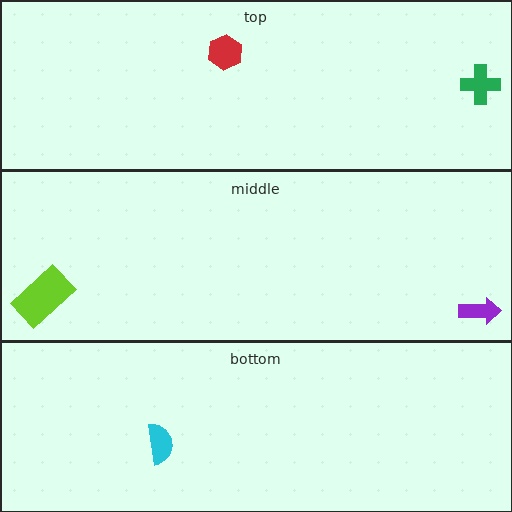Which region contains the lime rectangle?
The middle region.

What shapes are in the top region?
The red hexagon, the green cross.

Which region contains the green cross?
The top region.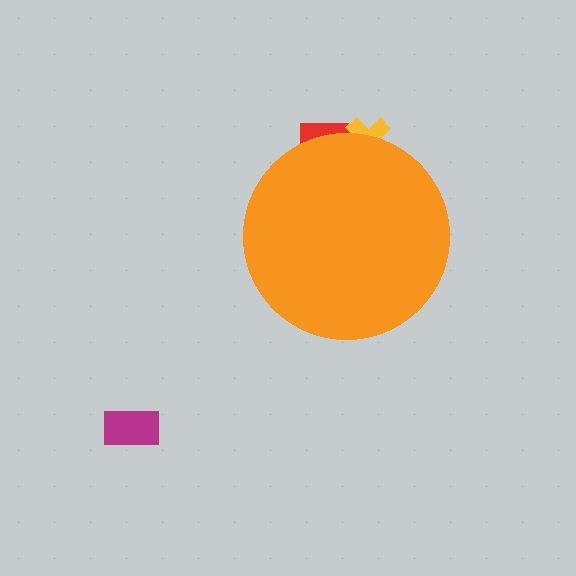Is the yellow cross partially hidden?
Yes, the yellow cross is partially hidden behind the orange circle.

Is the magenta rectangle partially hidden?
No, the magenta rectangle is fully visible.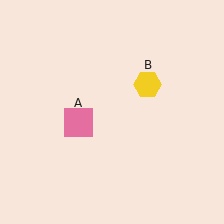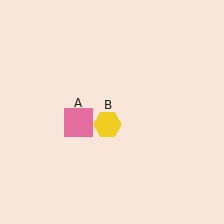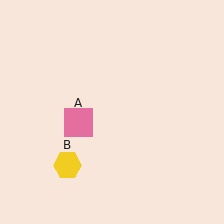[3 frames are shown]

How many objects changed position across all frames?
1 object changed position: yellow hexagon (object B).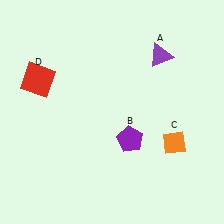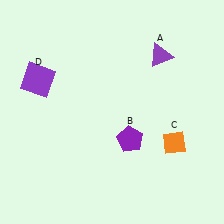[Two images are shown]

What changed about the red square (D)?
In Image 1, D is red. In Image 2, it changed to purple.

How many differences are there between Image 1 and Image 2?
There is 1 difference between the two images.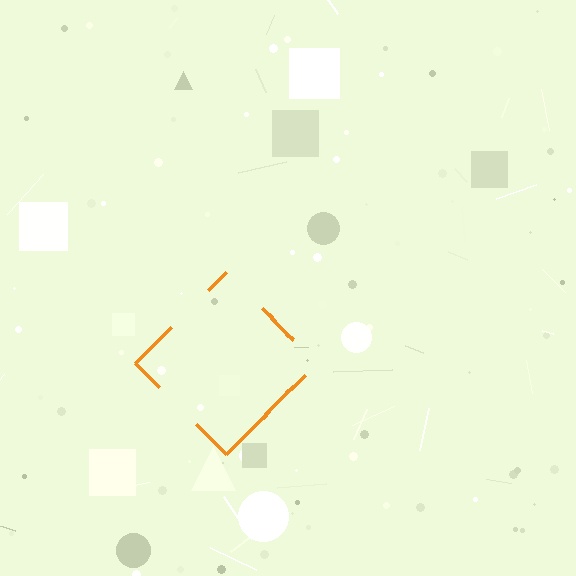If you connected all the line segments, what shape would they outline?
They would outline a diamond.